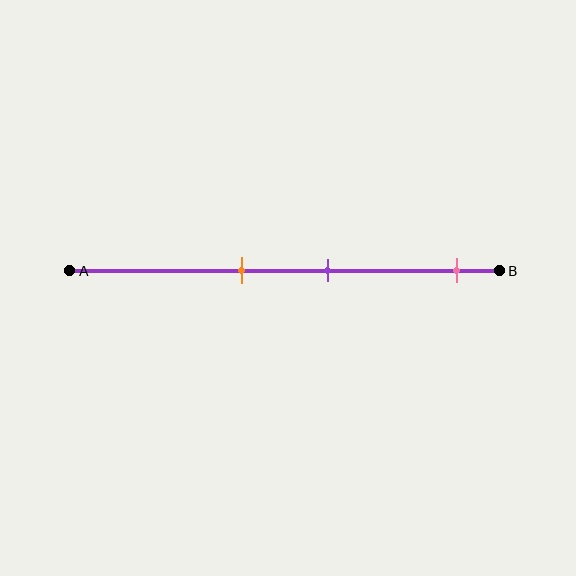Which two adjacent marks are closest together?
The orange and purple marks are the closest adjacent pair.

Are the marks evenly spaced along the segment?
No, the marks are not evenly spaced.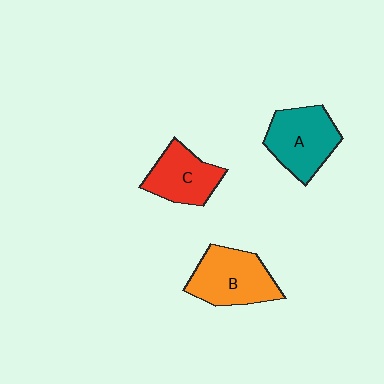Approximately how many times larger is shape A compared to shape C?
Approximately 1.2 times.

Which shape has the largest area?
Shape B (orange).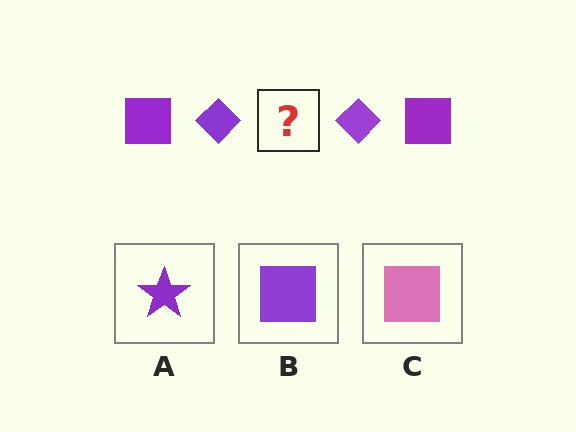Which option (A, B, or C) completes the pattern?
B.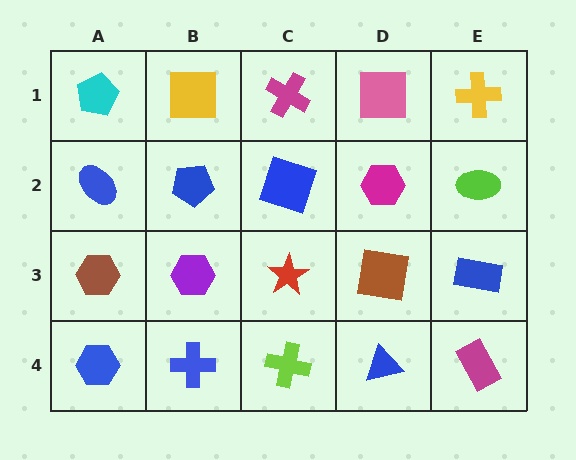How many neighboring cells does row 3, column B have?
4.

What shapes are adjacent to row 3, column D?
A magenta hexagon (row 2, column D), a blue triangle (row 4, column D), a red star (row 3, column C), a blue rectangle (row 3, column E).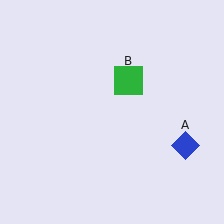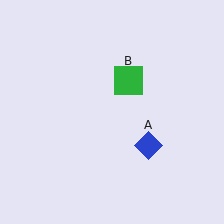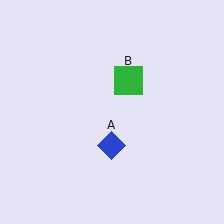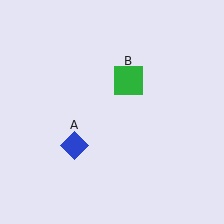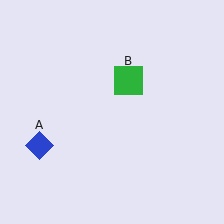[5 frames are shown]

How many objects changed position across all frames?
1 object changed position: blue diamond (object A).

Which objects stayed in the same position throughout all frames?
Green square (object B) remained stationary.